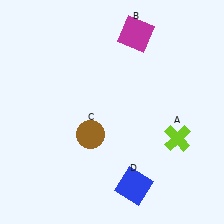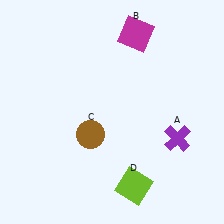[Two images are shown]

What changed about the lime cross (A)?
In Image 1, A is lime. In Image 2, it changed to purple.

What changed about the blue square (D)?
In Image 1, D is blue. In Image 2, it changed to lime.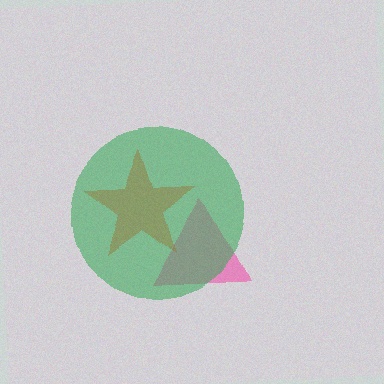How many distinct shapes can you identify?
There are 3 distinct shapes: a pink triangle, a green circle, a brown star.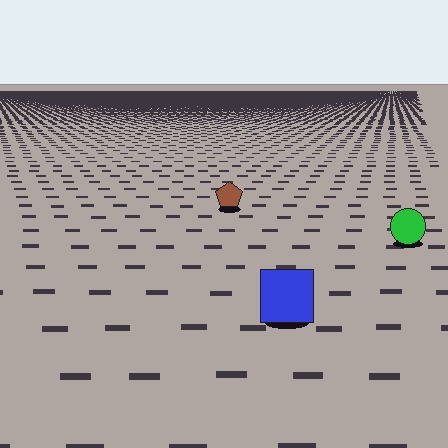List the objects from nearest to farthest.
From nearest to farthest: the blue square, the green circle, the brown pentagon.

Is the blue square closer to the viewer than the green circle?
Yes. The blue square is closer — you can tell from the texture gradient: the ground texture is coarser near it.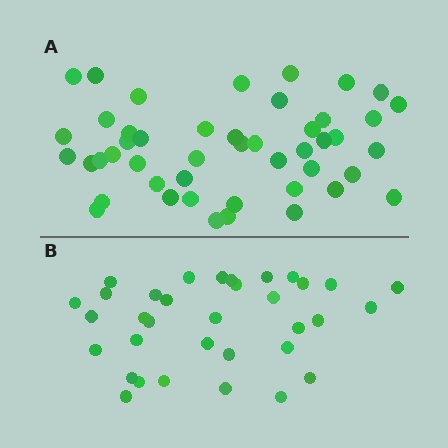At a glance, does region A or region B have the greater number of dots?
Region A (the top region) has more dots.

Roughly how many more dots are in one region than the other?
Region A has approximately 15 more dots than region B.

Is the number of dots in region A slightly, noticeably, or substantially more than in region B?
Region A has noticeably more, but not dramatically so. The ratio is roughly 1.4 to 1.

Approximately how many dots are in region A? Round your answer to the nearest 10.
About 50 dots. (The exact count is 47, which rounds to 50.)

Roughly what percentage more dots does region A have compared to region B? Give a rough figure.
About 40% more.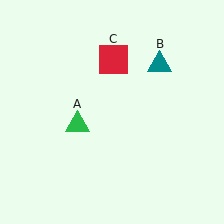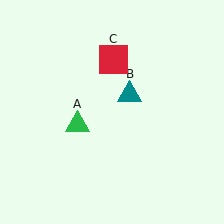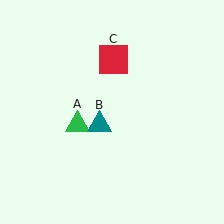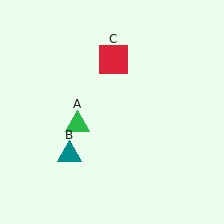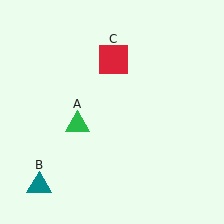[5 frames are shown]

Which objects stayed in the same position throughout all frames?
Green triangle (object A) and red square (object C) remained stationary.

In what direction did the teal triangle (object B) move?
The teal triangle (object B) moved down and to the left.